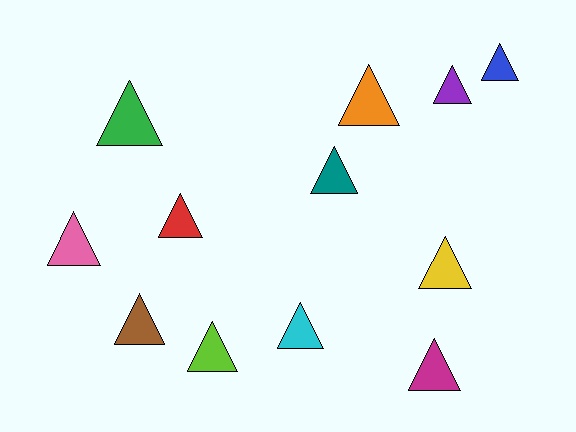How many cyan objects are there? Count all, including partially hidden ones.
There is 1 cyan object.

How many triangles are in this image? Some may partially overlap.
There are 12 triangles.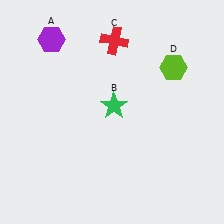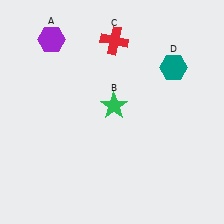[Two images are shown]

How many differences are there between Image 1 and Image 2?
There is 1 difference between the two images.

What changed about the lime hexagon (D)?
In Image 1, D is lime. In Image 2, it changed to teal.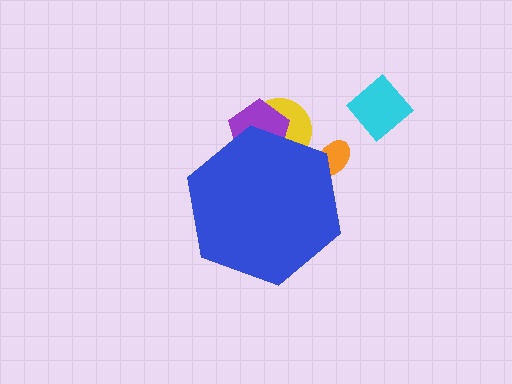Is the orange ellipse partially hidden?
Yes, the orange ellipse is partially hidden behind the blue hexagon.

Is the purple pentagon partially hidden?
Yes, the purple pentagon is partially hidden behind the blue hexagon.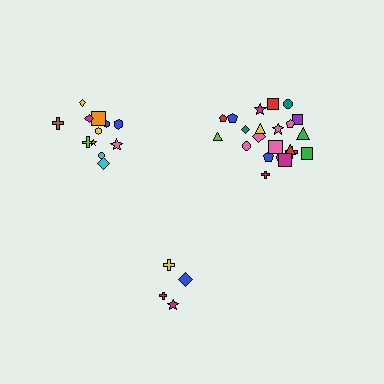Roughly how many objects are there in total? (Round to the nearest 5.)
Roughly 40 objects in total.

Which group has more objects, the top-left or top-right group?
The top-right group.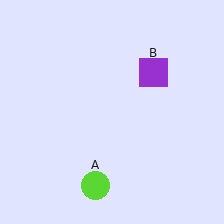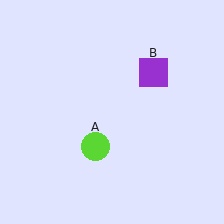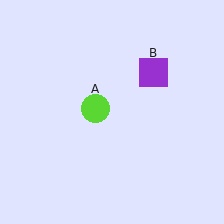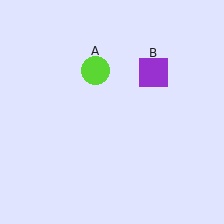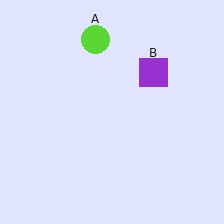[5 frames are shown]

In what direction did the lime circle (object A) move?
The lime circle (object A) moved up.